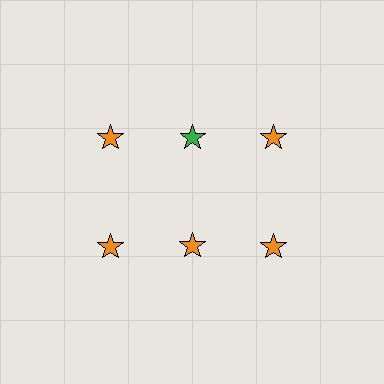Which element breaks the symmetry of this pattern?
The green star in the top row, second from left column breaks the symmetry. All other shapes are orange stars.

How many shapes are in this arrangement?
There are 6 shapes arranged in a grid pattern.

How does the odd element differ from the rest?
It has a different color: green instead of orange.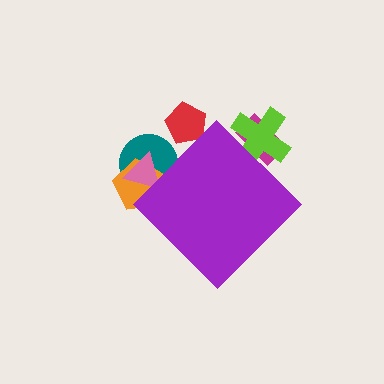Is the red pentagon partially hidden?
Yes, the red pentagon is partially hidden behind the purple diamond.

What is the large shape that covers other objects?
A purple diamond.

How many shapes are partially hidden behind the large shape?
6 shapes are partially hidden.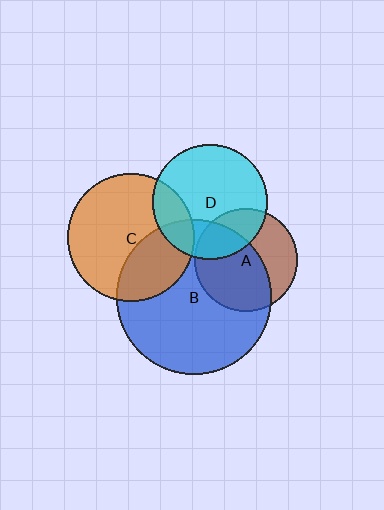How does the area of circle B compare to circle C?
Approximately 1.5 times.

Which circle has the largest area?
Circle B (blue).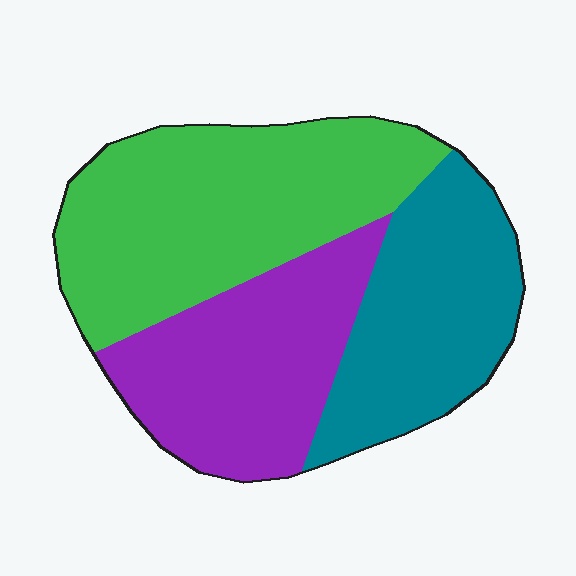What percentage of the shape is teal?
Teal takes up about one quarter (1/4) of the shape.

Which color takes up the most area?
Green, at roughly 40%.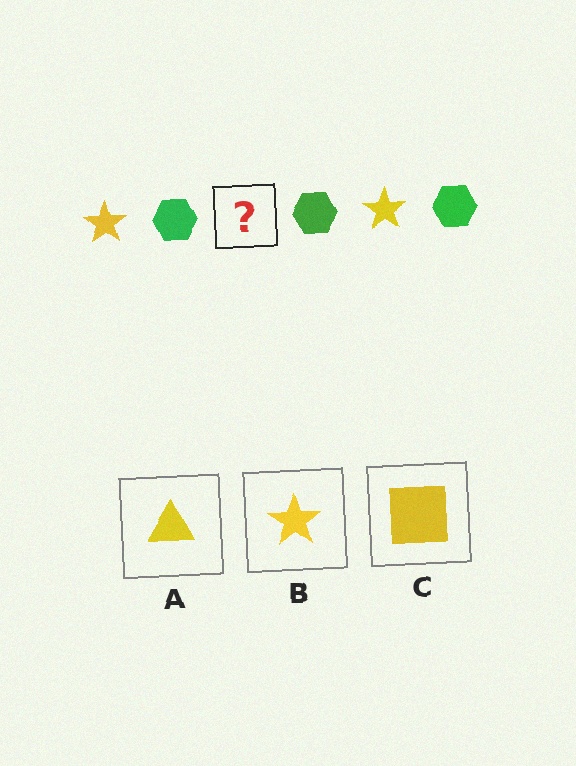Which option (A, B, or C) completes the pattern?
B.